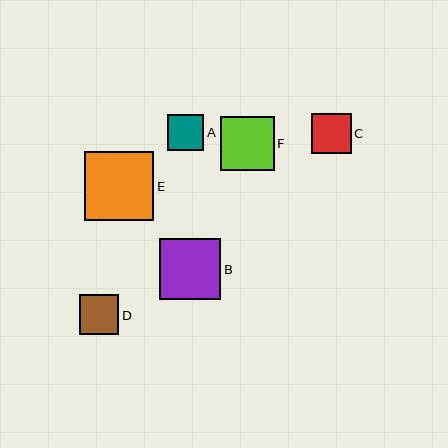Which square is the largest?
Square E is the largest with a size of approximately 69 pixels.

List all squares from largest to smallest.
From largest to smallest: E, B, F, D, C, A.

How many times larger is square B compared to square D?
Square B is approximately 1.5 times the size of square D.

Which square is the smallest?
Square A is the smallest with a size of approximately 36 pixels.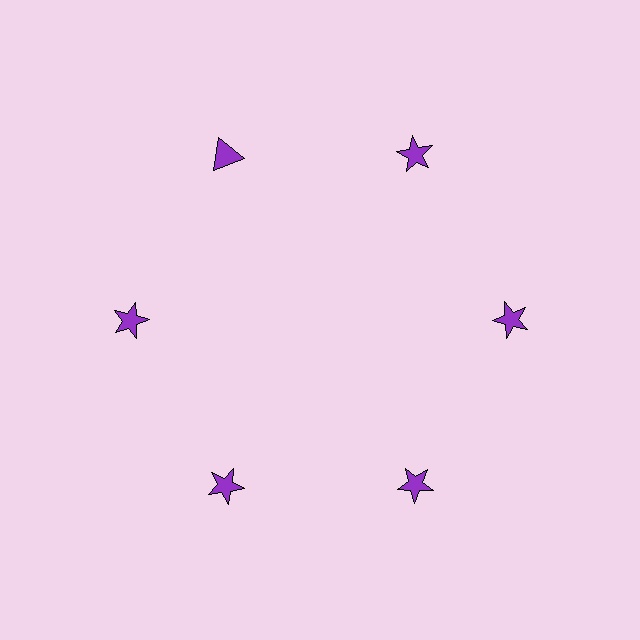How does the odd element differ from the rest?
It has a different shape: triangle instead of star.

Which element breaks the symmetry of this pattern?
The purple triangle at roughly the 11 o'clock position breaks the symmetry. All other shapes are purple stars.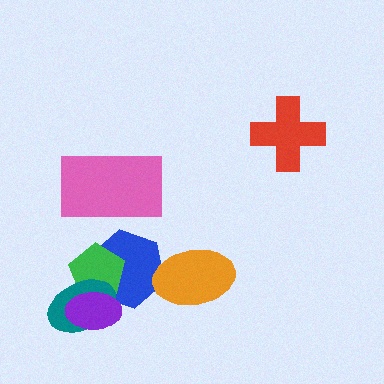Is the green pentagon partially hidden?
Yes, it is partially covered by another shape.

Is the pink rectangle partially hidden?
No, no other shape covers it.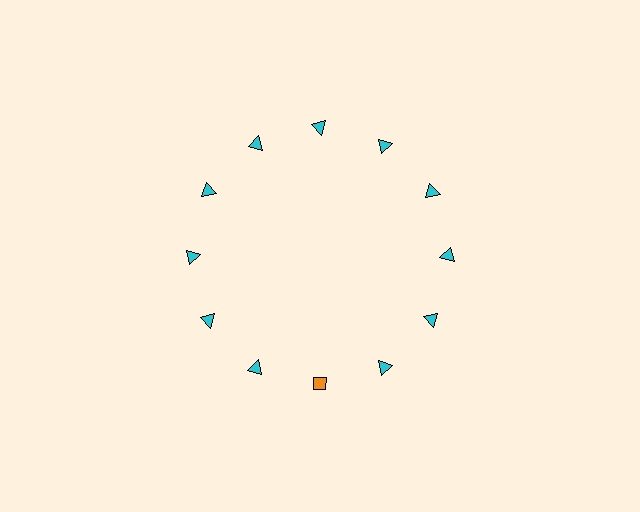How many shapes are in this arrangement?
There are 12 shapes arranged in a ring pattern.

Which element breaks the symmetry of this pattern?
The orange diamond at roughly the 6 o'clock position breaks the symmetry. All other shapes are cyan triangles.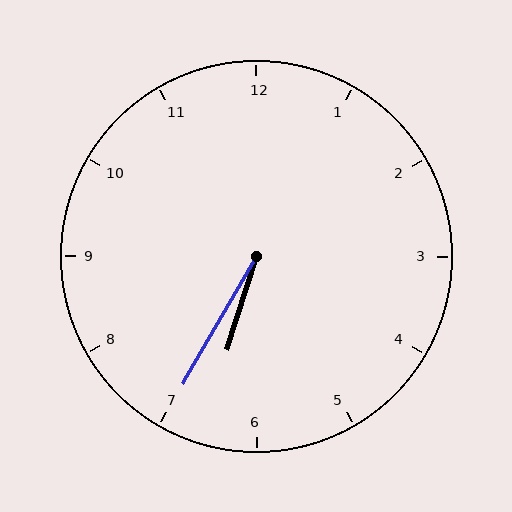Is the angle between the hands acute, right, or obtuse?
It is acute.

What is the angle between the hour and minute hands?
Approximately 12 degrees.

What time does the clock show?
6:35.